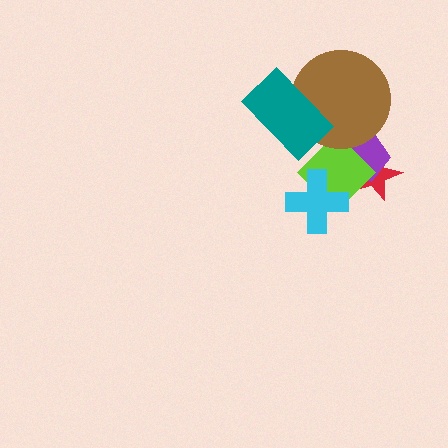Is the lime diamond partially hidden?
Yes, it is partially covered by another shape.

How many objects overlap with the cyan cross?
1 object overlaps with the cyan cross.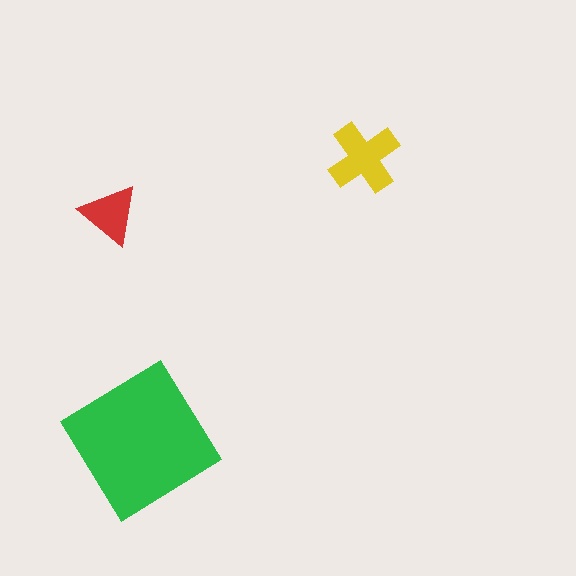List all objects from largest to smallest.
The green diamond, the yellow cross, the red triangle.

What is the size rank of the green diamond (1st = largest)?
1st.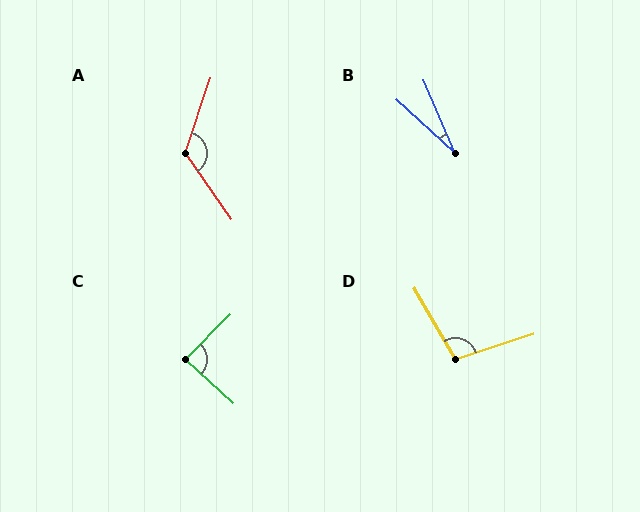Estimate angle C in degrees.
Approximately 88 degrees.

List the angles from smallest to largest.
B (24°), C (88°), D (102°), A (127°).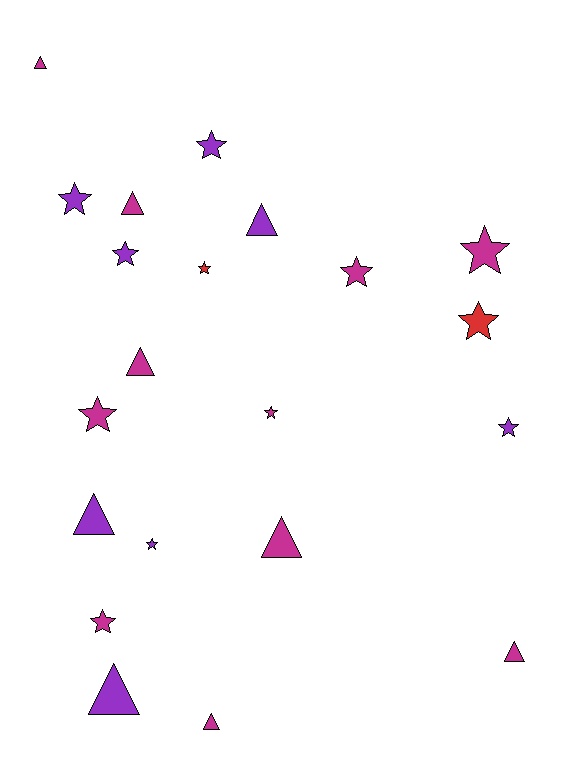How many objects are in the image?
There are 21 objects.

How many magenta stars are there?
There are 5 magenta stars.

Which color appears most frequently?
Magenta, with 11 objects.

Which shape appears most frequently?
Star, with 12 objects.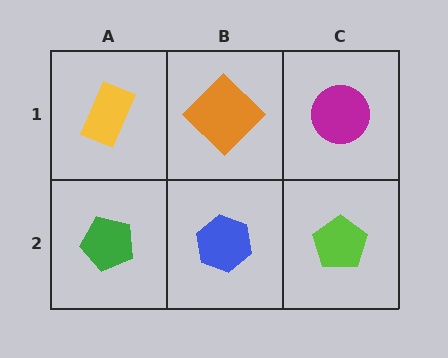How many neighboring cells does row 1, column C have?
2.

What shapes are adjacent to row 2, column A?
A yellow rectangle (row 1, column A), a blue hexagon (row 2, column B).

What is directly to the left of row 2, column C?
A blue hexagon.